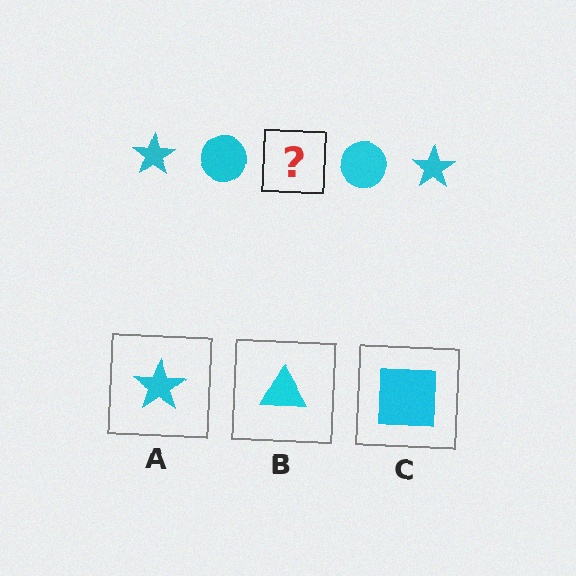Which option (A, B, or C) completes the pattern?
A.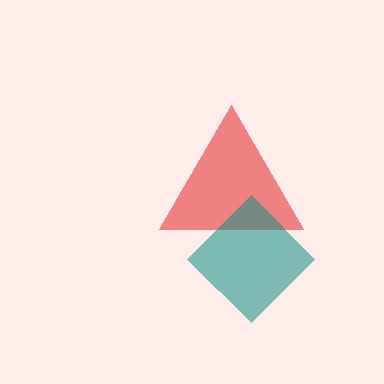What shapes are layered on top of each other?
The layered shapes are: a red triangle, a teal diamond.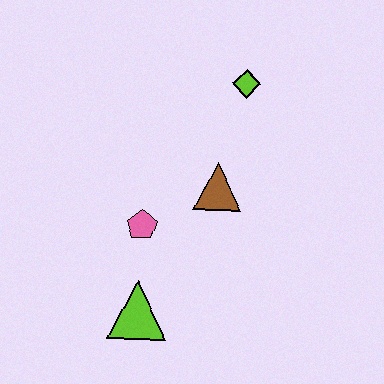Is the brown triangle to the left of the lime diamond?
Yes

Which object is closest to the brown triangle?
The pink pentagon is closest to the brown triangle.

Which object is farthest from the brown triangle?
The lime triangle is farthest from the brown triangle.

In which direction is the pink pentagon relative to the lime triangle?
The pink pentagon is above the lime triangle.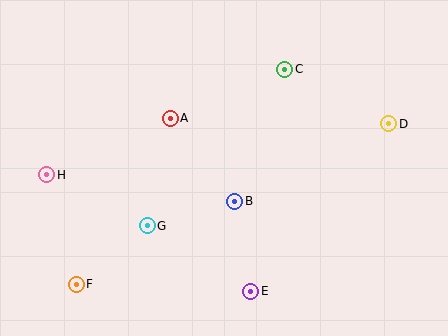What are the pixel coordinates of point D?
Point D is at (389, 124).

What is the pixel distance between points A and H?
The distance between A and H is 136 pixels.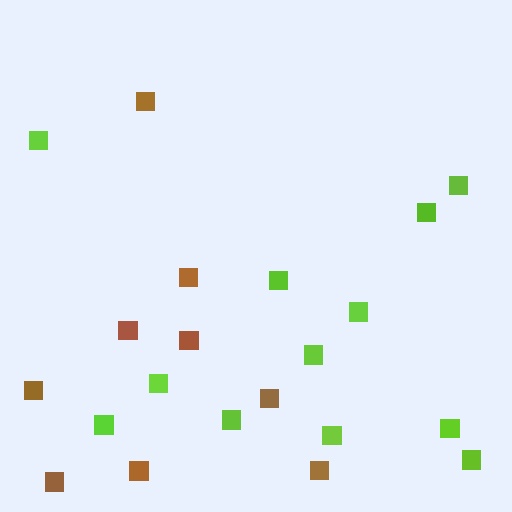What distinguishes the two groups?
There are 2 groups: one group of brown squares (9) and one group of lime squares (12).